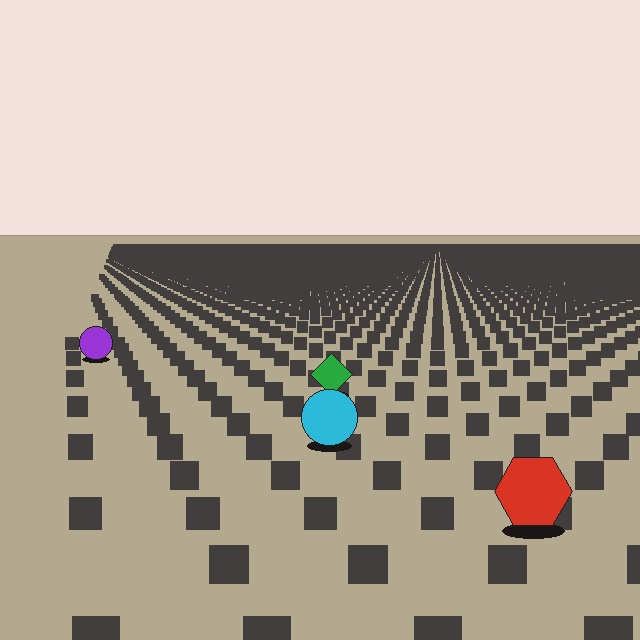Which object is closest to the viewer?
The red hexagon is closest. The texture marks near it are larger and more spread out.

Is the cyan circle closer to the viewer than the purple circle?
Yes. The cyan circle is closer — you can tell from the texture gradient: the ground texture is coarser near it.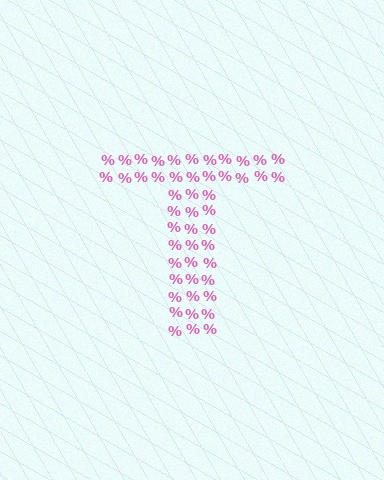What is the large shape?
The large shape is the letter T.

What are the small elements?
The small elements are percent signs.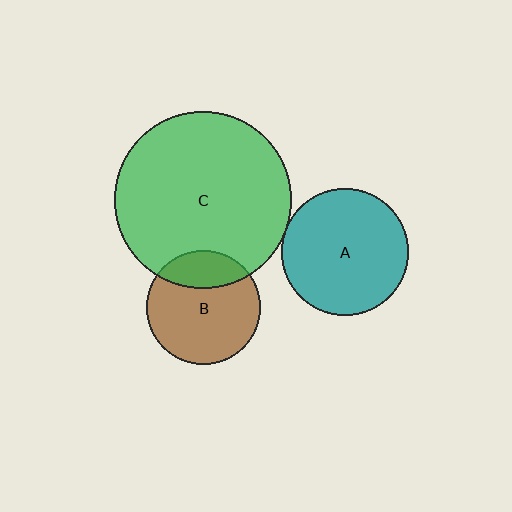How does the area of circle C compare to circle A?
Approximately 1.9 times.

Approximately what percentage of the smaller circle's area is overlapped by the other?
Approximately 5%.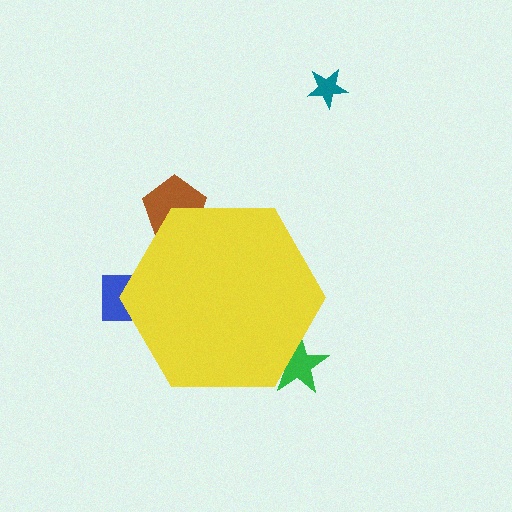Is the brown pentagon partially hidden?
Yes, the brown pentagon is partially hidden behind the yellow hexagon.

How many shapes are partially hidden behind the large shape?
3 shapes are partially hidden.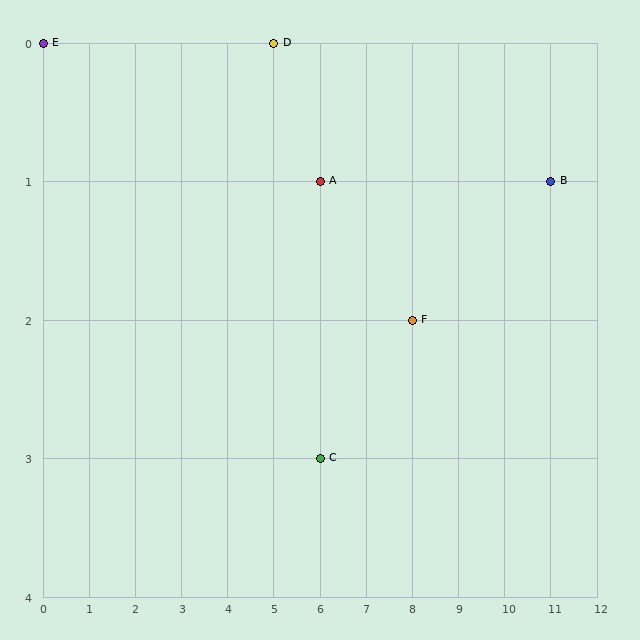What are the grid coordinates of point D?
Point D is at grid coordinates (5, 0).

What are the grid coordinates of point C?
Point C is at grid coordinates (6, 3).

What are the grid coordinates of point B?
Point B is at grid coordinates (11, 1).